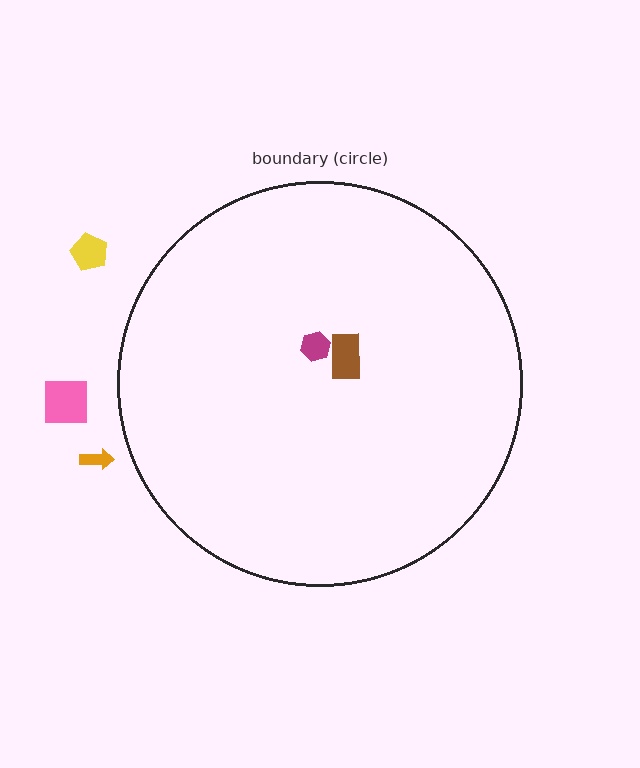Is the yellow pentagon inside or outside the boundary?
Outside.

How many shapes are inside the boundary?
2 inside, 3 outside.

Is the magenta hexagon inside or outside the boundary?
Inside.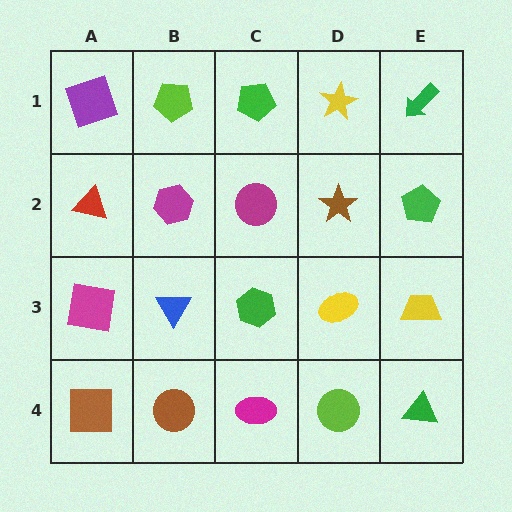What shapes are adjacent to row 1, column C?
A magenta circle (row 2, column C), a lime pentagon (row 1, column B), a yellow star (row 1, column D).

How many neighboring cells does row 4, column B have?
3.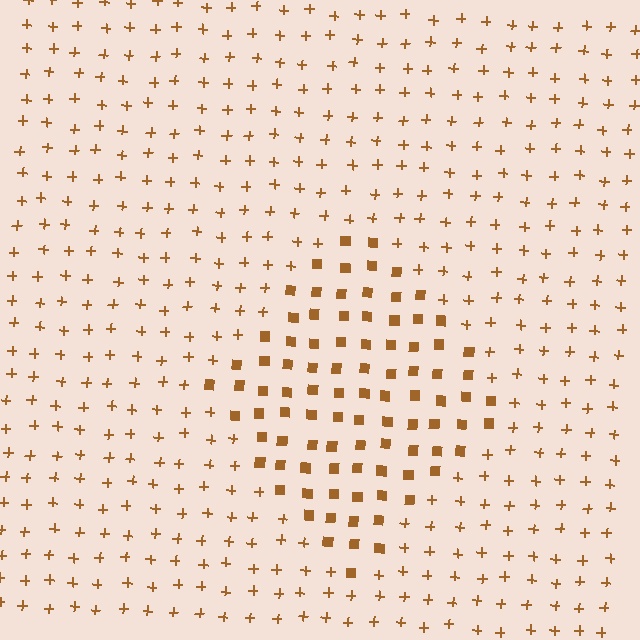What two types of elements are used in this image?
The image uses squares inside the diamond region and plus signs outside it.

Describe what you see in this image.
The image is filled with small brown elements arranged in a uniform grid. A diamond-shaped region contains squares, while the surrounding area contains plus signs. The boundary is defined purely by the change in element shape.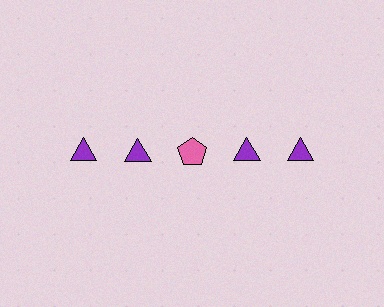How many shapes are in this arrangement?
There are 5 shapes arranged in a grid pattern.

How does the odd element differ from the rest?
It differs in both color (pink instead of purple) and shape (pentagon instead of triangle).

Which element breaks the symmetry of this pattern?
The pink pentagon in the top row, center column breaks the symmetry. All other shapes are purple triangles.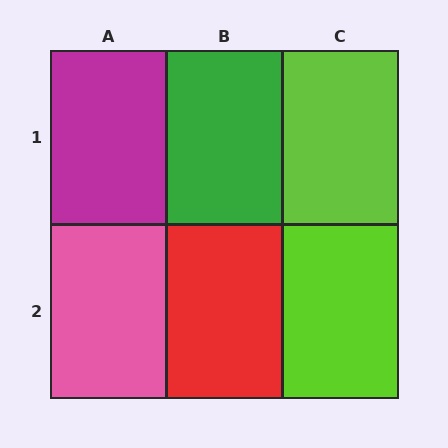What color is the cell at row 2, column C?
Lime.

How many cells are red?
1 cell is red.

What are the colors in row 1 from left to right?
Magenta, green, lime.